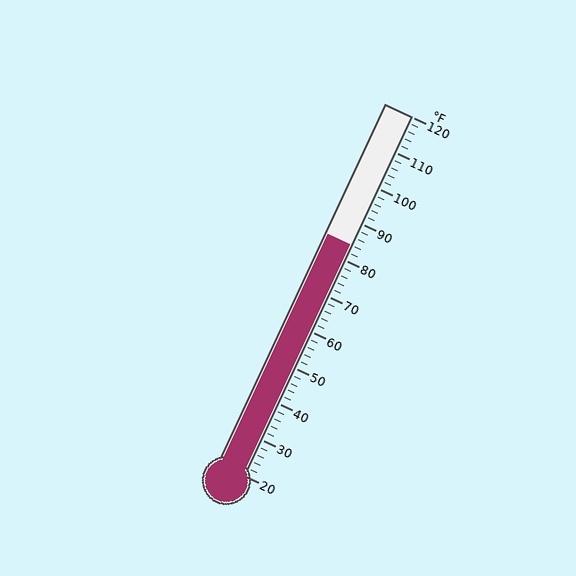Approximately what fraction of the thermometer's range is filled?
The thermometer is filled to approximately 65% of its range.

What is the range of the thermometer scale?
The thermometer scale ranges from 20°F to 120°F.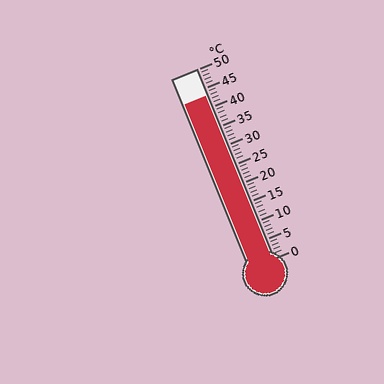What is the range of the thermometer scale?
The thermometer scale ranges from 0°C to 50°C.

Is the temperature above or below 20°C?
The temperature is above 20°C.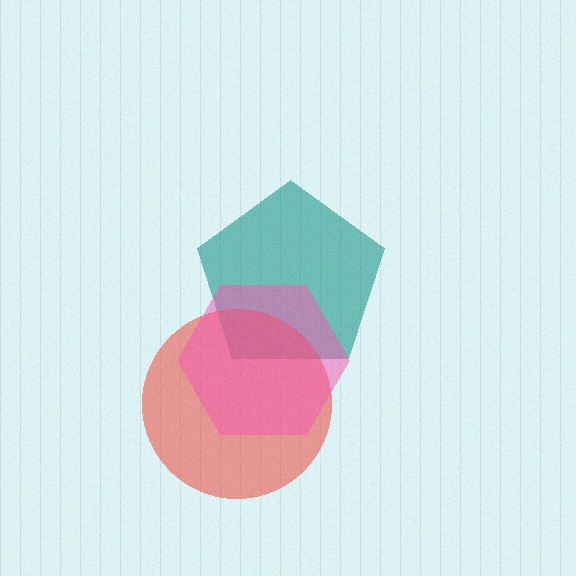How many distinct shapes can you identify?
There are 3 distinct shapes: a teal pentagon, a red circle, a pink hexagon.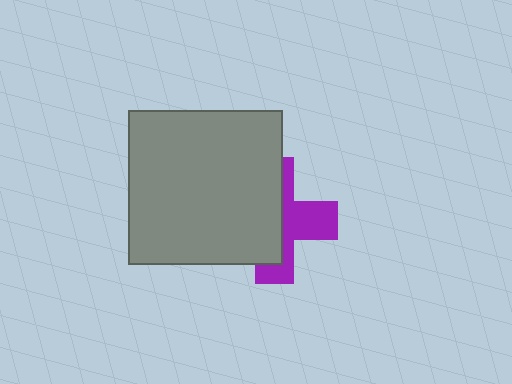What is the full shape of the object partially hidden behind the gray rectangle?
The partially hidden object is a purple cross.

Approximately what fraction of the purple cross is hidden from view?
Roughly 58% of the purple cross is hidden behind the gray rectangle.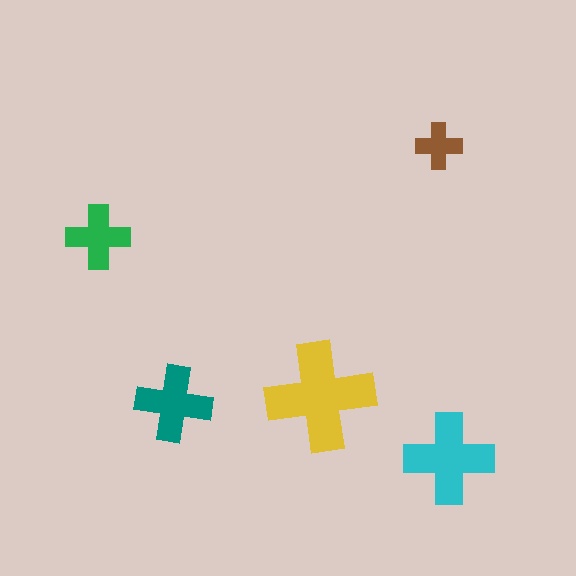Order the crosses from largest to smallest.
the yellow one, the cyan one, the teal one, the green one, the brown one.